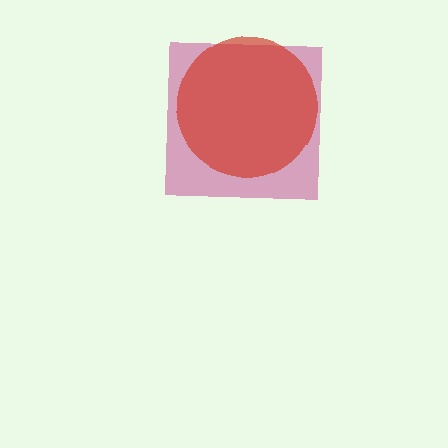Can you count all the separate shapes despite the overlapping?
Yes, there are 2 separate shapes.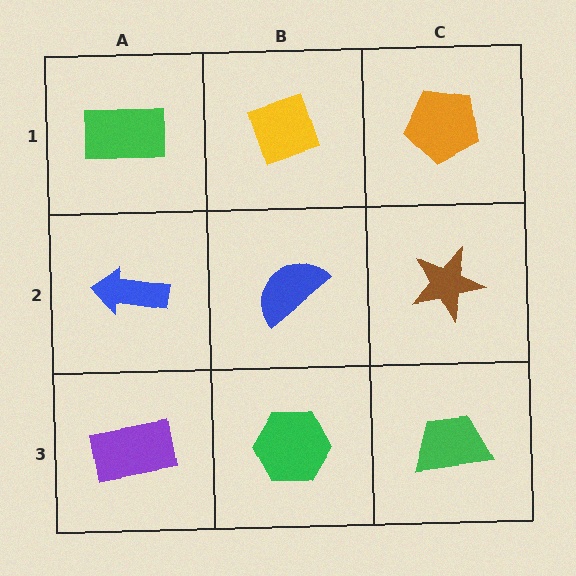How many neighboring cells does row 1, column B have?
3.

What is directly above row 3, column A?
A blue arrow.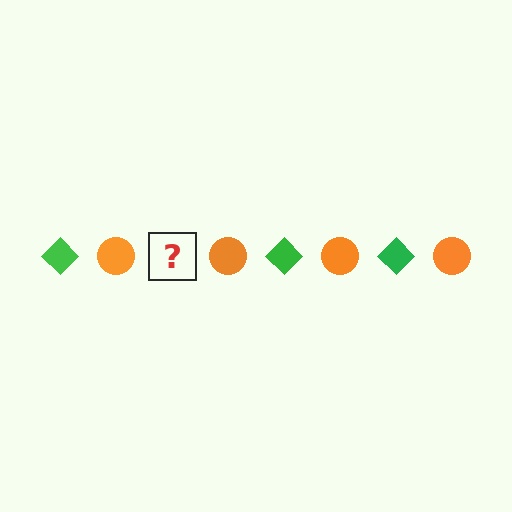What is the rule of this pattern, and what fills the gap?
The rule is that the pattern alternates between green diamond and orange circle. The gap should be filled with a green diamond.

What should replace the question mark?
The question mark should be replaced with a green diamond.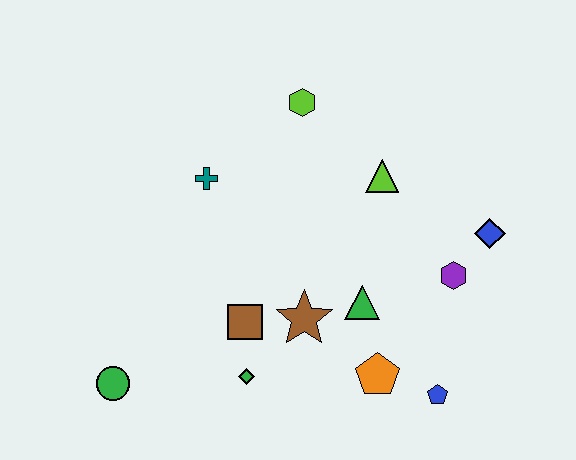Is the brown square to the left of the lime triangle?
Yes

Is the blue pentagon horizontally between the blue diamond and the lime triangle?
Yes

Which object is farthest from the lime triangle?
The green circle is farthest from the lime triangle.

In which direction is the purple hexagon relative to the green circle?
The purple hexagon is to the right of the green circle.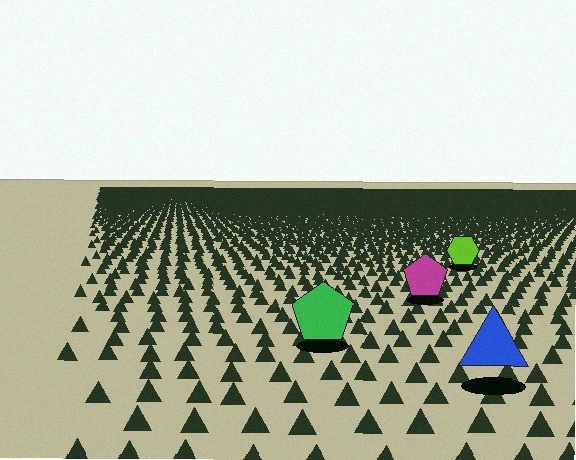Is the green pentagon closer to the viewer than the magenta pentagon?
Yes. The green pentagon is closer — you can tell from the texture gradient: the ground texture is coarser near it.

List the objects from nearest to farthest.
From nearest to farthest: the blue triangle, the green pentagon, the magenta pentagon, the lime hexagon.